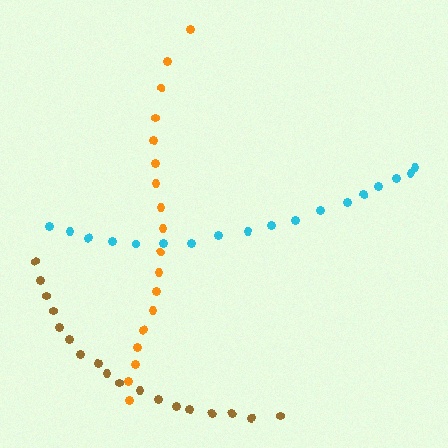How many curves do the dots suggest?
There are 3 distinct paths.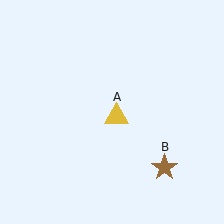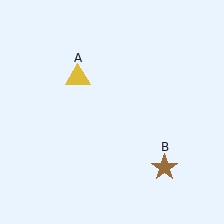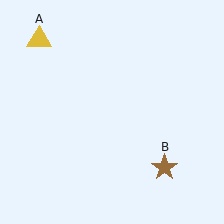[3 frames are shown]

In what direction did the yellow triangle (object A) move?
The yellow triangle (object A) moved up and to the left.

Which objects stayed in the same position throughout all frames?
Brown star (object B) remained stationary.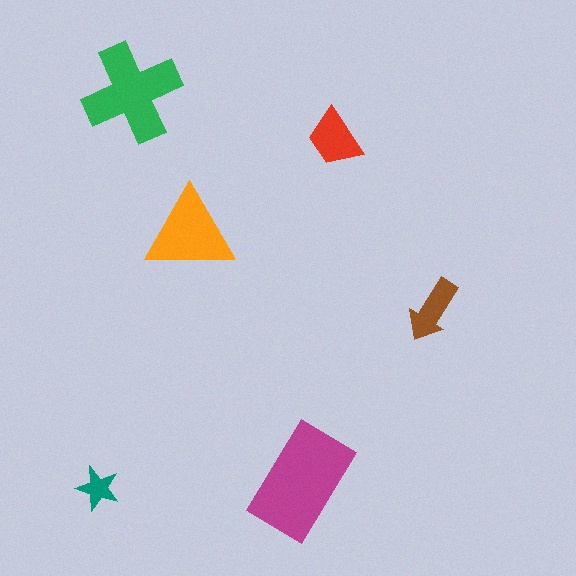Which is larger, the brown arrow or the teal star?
The brown arrow.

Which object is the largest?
The magenta rectangle.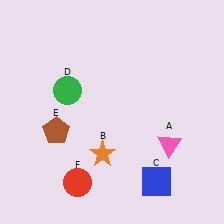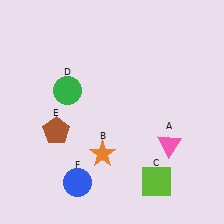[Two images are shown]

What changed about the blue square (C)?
In Image 1, C is blue. In Image 2, it changed to lime.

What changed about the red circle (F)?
In Image 1, F is red. In Image 2, it changed to blue.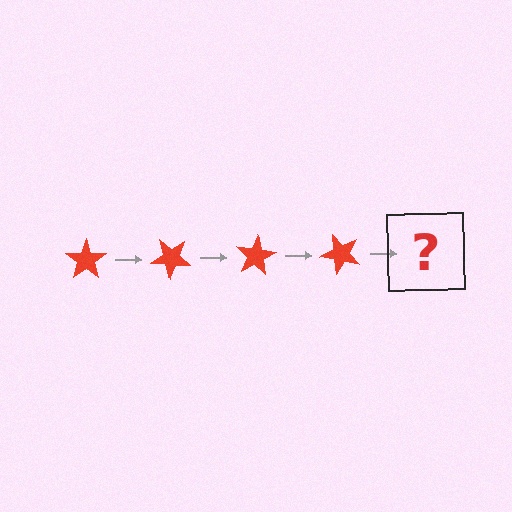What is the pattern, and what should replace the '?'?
The pattern is that the star rotates 40 degrees each step. The '?' should be a red star rotated 160 degrees.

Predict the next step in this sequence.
The next step is a red star rotated 160 degrees.